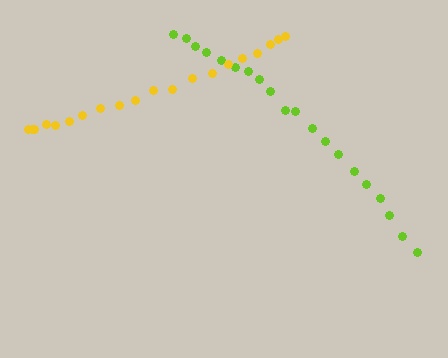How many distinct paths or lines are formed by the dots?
There are 2 distinct paths.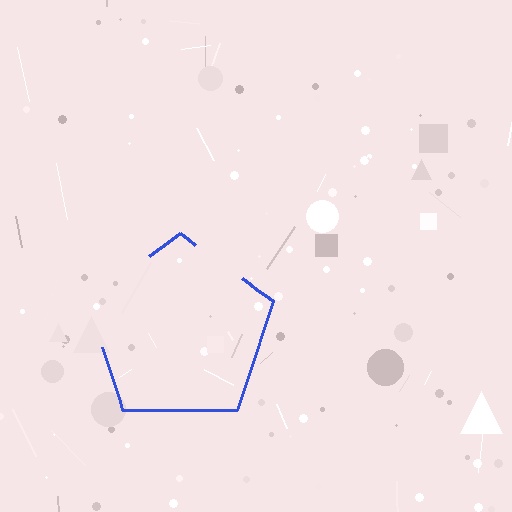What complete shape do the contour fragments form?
The contour fragments form a pentagon.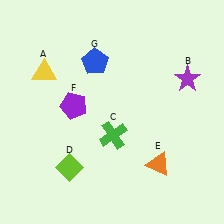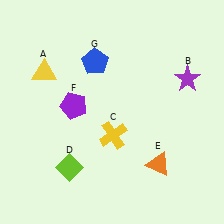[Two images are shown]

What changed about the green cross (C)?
In Image 1, C is green. In Image 2, it changed to yellow.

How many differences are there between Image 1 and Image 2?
There is 1 difference between the two images.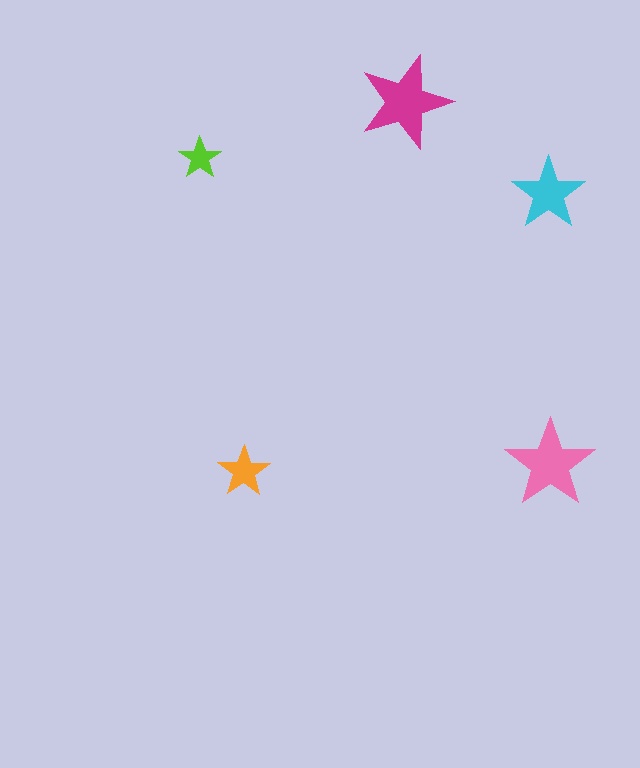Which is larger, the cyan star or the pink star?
The pink one.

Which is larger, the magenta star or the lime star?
The magenta one.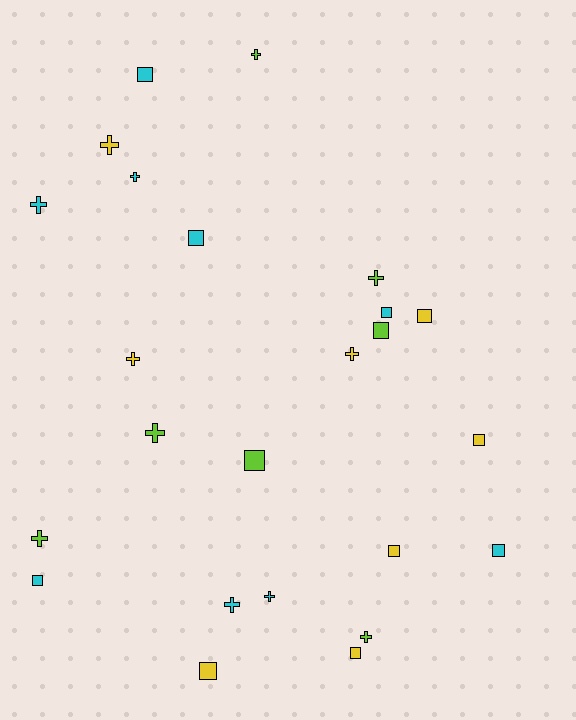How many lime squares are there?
There are 2 lime squares.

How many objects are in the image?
There are 24 objects.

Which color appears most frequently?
Cyan, with 9 objects.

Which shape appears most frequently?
Square, with 12 objects.